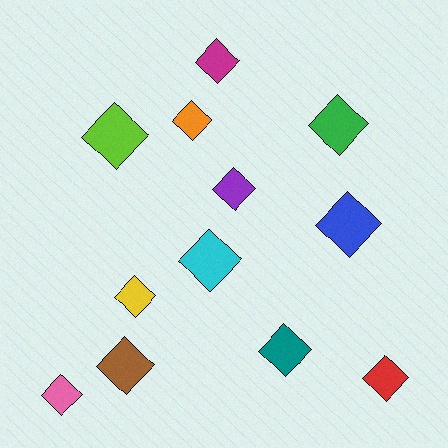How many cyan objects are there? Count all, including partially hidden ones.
There is 1 cyan object.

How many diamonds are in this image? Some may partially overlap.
There are 12 diamonds.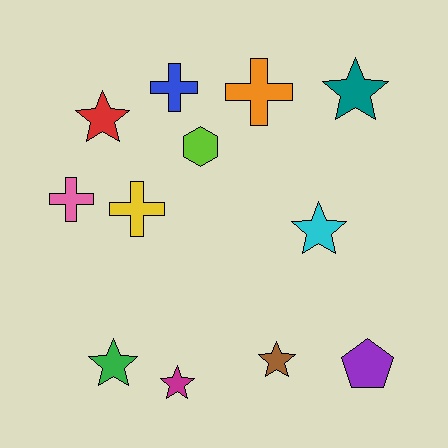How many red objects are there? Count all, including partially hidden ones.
There is 1 red object.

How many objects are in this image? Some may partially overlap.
There are 12 objects.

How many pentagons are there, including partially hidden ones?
There is 1 pentagon.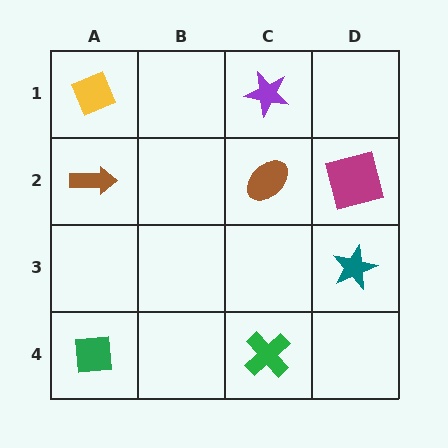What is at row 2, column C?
A brown ellipse.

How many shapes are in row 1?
2 shapes.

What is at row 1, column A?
A yellow diamond.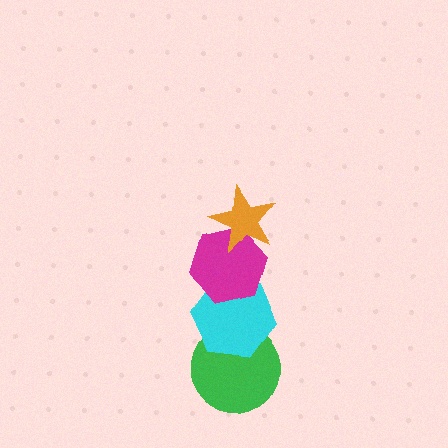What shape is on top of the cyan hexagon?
The magenta hexagon is on top of the cyan hexagon.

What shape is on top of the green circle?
The cyan hexagon is on top of the green circle.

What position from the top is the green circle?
The green circle is 4th from the top.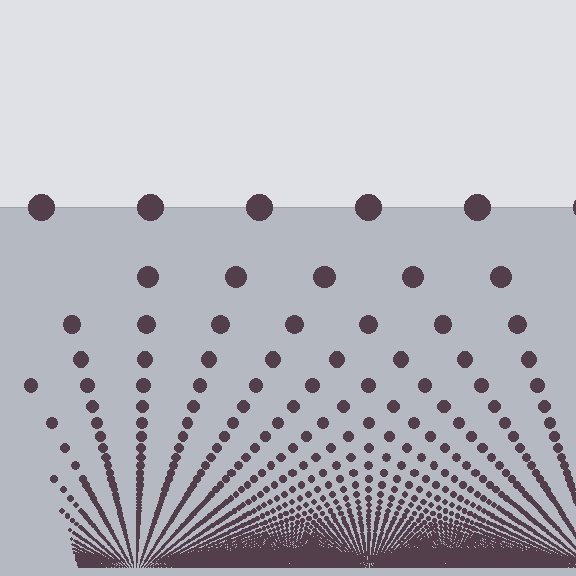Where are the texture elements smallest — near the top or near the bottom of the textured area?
Near the bottom.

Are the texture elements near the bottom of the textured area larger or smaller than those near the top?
Smaller. The gradient is inverted — elements near the bottom are smaller and denser.